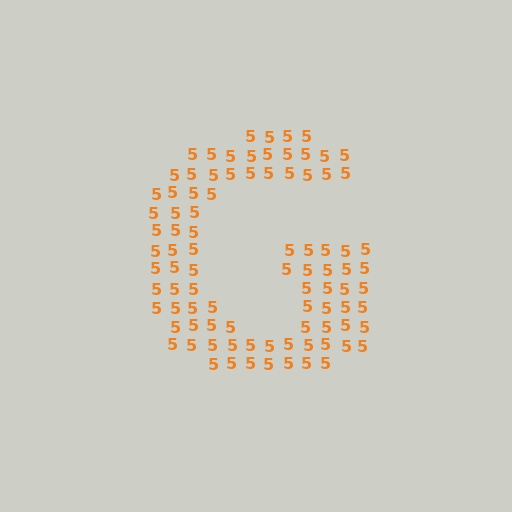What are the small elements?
The small elements are digit 5's.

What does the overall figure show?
The overall figure shows the letter G.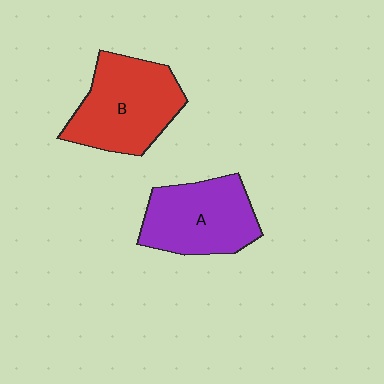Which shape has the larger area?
Shape B (red).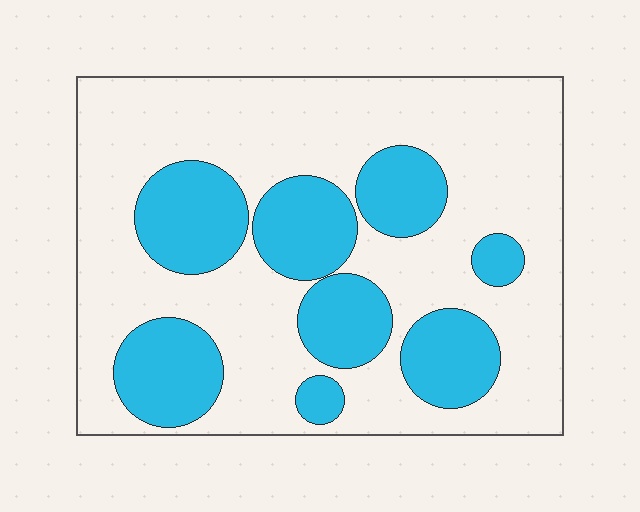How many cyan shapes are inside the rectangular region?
8.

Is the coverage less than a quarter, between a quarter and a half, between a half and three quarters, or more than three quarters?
Between a quarter and a half.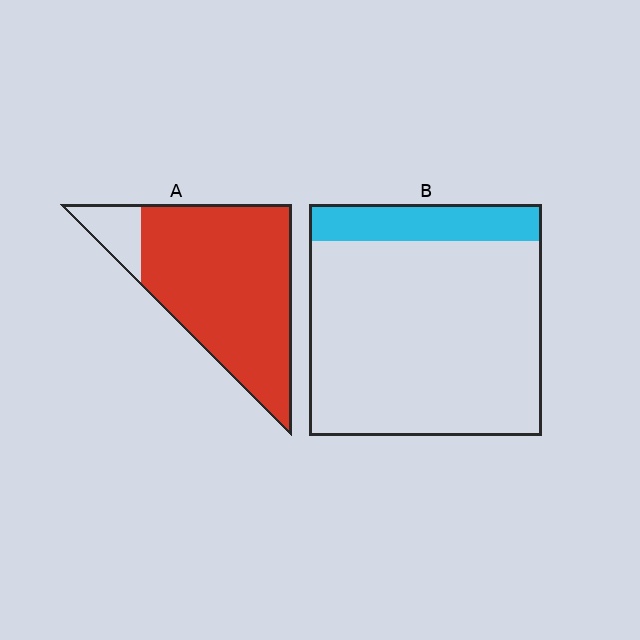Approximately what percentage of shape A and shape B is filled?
A is approximately 90% and B is approximately 15%.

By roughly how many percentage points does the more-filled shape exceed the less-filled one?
By roughly 70 percentage points (A over B).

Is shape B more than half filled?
No.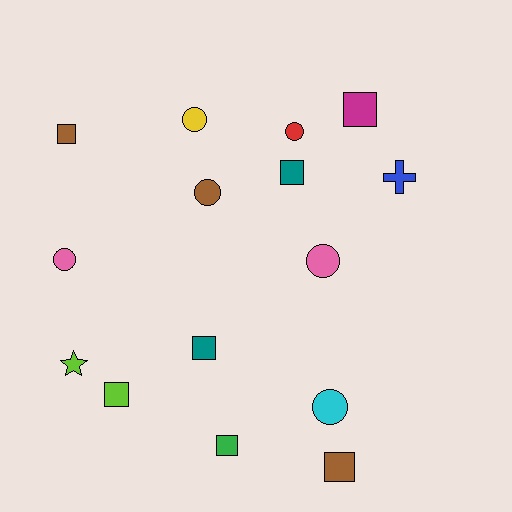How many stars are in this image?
There is 1 star.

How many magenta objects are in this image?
There is 1 magenta object.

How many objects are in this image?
There are 15 objects.